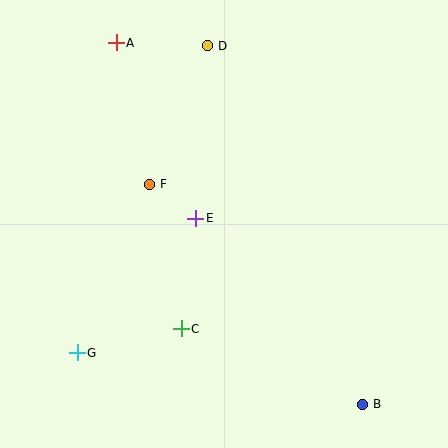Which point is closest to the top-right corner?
Point D is closest to the top-right corner.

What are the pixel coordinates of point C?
Point C is at (181, 329).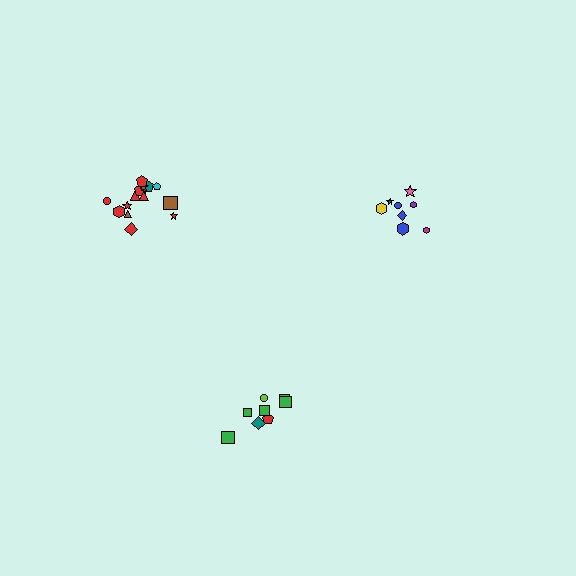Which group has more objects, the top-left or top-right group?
The top-left group.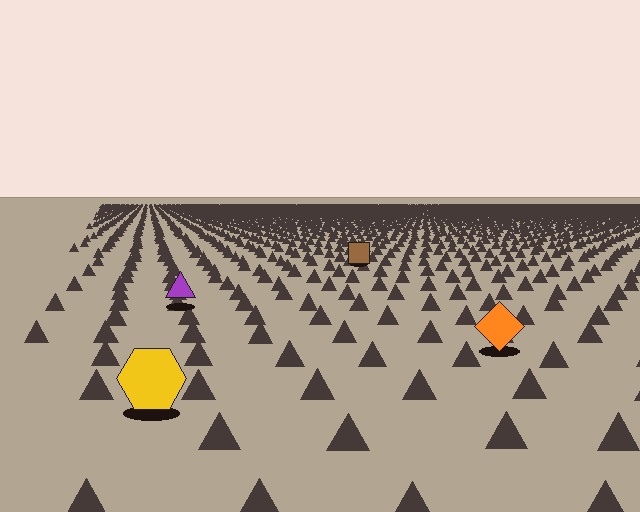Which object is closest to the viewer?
The yellow hexagon is closest. The texture marks near it are larger and more spread out.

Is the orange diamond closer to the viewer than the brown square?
Yes. The orange diamond is closer — you can tell from the texture gradient: the ground texture is coarser near it.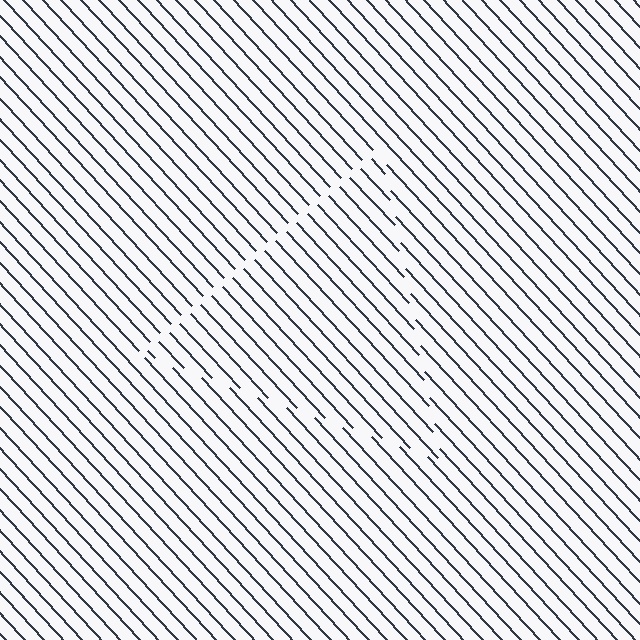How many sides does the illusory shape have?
3 sides — the line-ends trace a triangle.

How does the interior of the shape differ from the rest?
The interior of the shape contains the same grating, shifted by half a period — the contour is defined by the phase discontinuity where line-ends from the inner and outer gratings abut.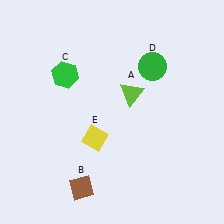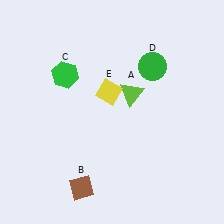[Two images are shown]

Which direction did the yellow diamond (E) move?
The yellow diamond (E) moved up.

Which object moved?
The yellow diamond (E) moved up.